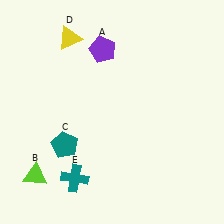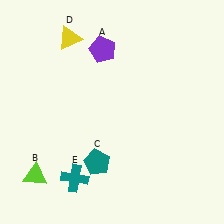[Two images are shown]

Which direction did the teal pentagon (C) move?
The teal pentagon (C) moved right.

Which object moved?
The teal pentagon (C) moved right.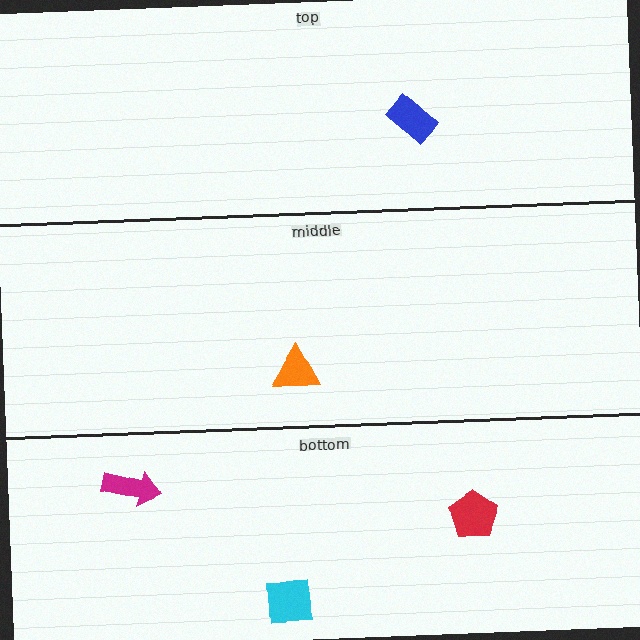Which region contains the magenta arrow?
The bottom region.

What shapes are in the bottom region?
The magenta arrow, the red pentagon, the cyan square.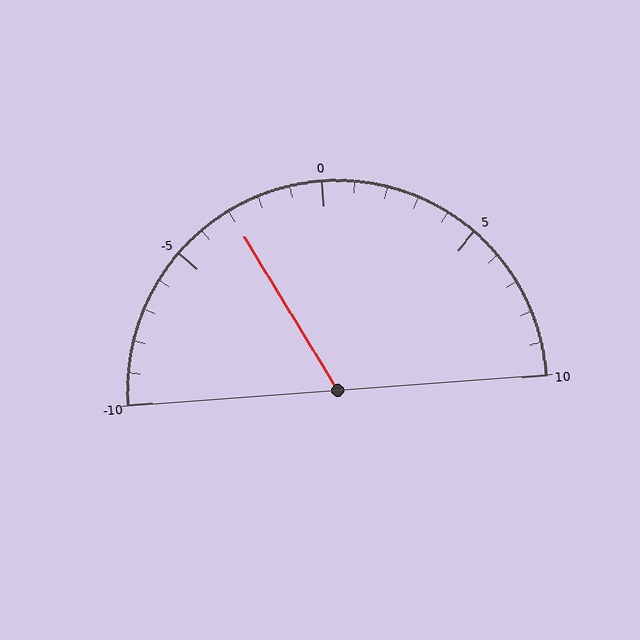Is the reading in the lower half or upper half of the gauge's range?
The reading is in the lower half of the range (-10 to 10).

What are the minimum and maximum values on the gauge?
The gauge ranges from -10 to 10.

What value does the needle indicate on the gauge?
The needle indicates approximately -3.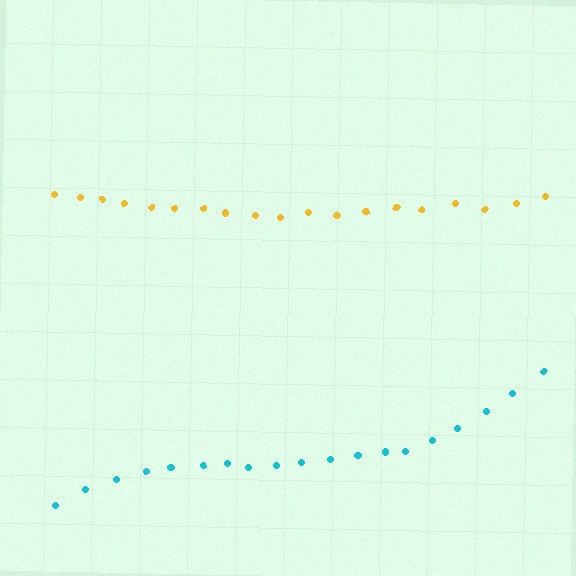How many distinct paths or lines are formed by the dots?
There are 2 distinct paths.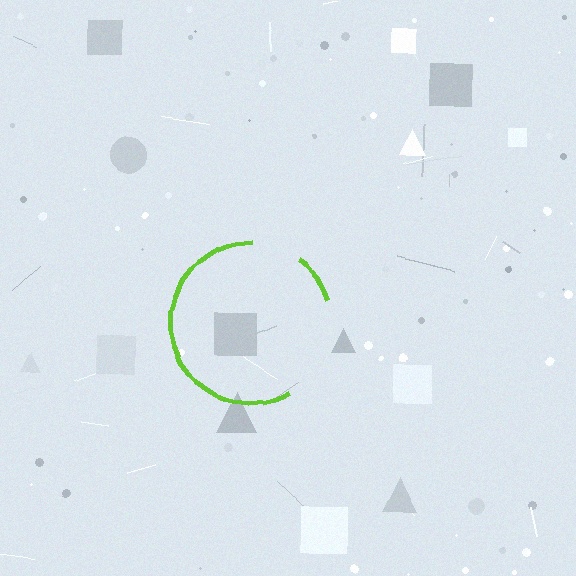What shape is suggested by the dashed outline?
The dashed outline suggests a circle.